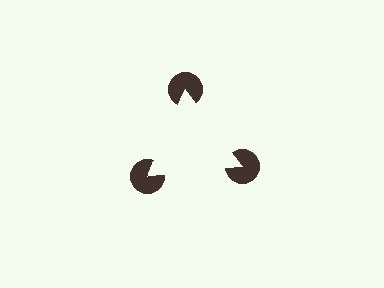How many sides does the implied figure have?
3 sides.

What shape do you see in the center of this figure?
An illusory triangle — its edges are inferred from the aligned wedge cuts in the pac-man discs, not physically drawn.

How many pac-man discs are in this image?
There are 3 — one at each vertex of the illusory triangle.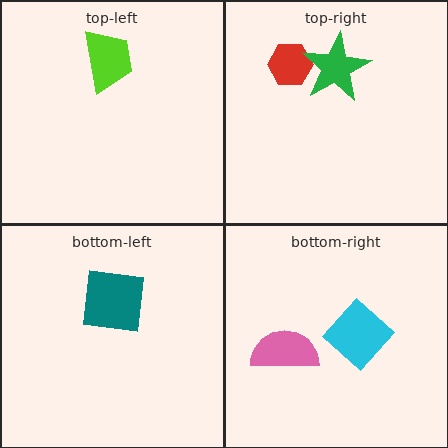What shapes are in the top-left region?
The lime trapezoid.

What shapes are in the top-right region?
The red hexagon, the green star.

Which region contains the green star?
The top-right region.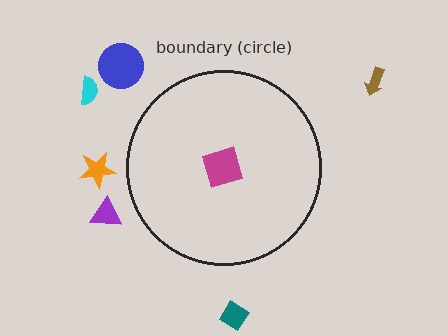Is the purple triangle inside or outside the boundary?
Outside.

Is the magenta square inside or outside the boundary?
Inside.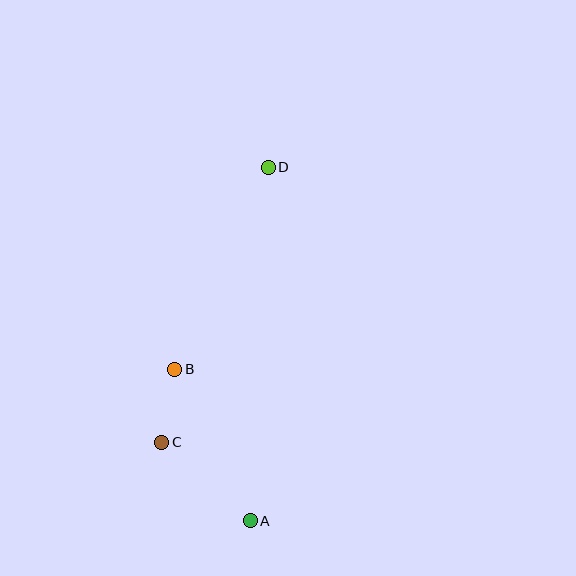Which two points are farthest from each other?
Points A and D are farthest from each other.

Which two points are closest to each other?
Points B and C are closest to each other.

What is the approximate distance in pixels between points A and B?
The distance between A and B is approximately 169 pixels.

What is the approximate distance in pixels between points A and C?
The distance between A and C is approximately 118 pixels.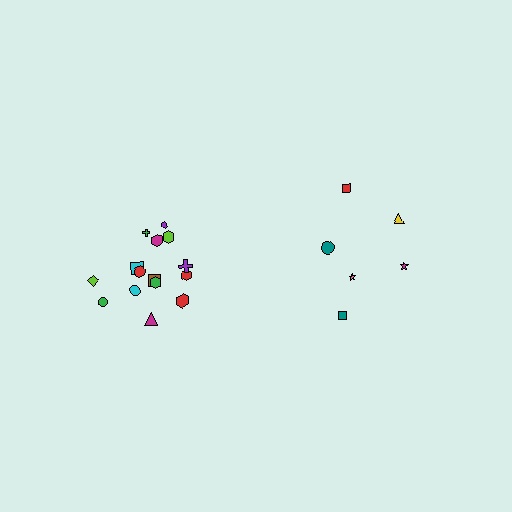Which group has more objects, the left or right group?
The left group.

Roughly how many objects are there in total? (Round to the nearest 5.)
Roughly 20 objects in total.